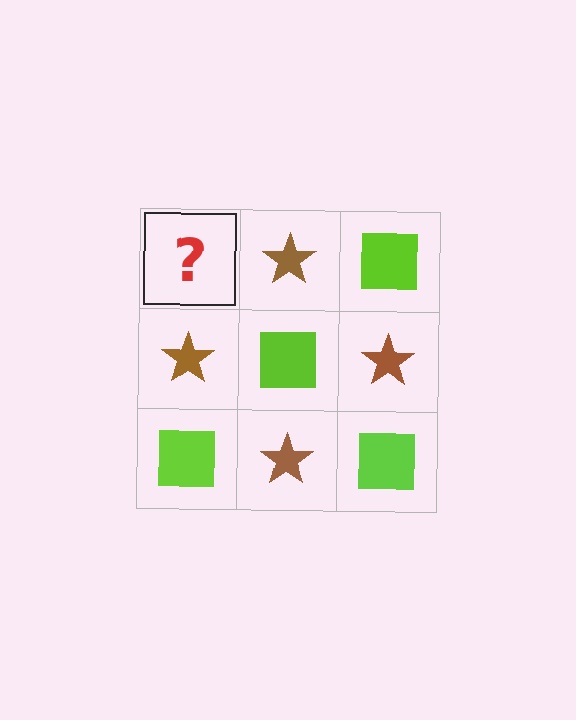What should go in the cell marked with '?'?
The missing cell should contain a lime square.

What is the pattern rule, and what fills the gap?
The rule is that it alternates lime square and brown star in a checkerboard pattern. The gap should be filled with a lime square.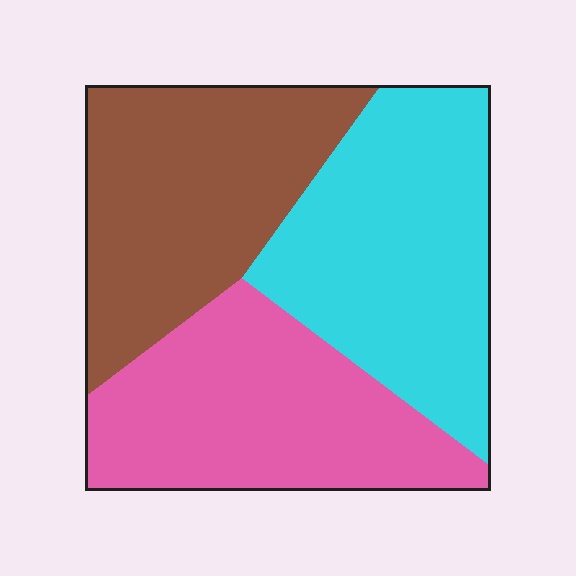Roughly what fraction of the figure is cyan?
Cyan covers 35% of the figure.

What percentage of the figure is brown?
Brown takes up about one third (1/3) of the figure.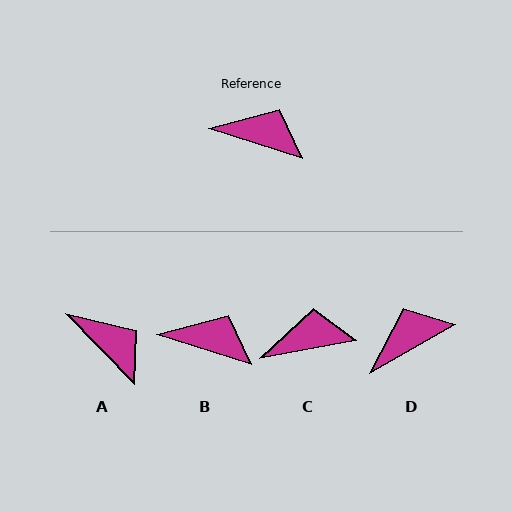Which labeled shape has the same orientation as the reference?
B.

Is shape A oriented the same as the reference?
No, it is off by about 28 degrees.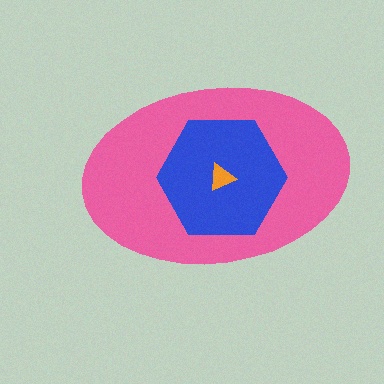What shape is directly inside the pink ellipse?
The blue hexagon.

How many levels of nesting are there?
3.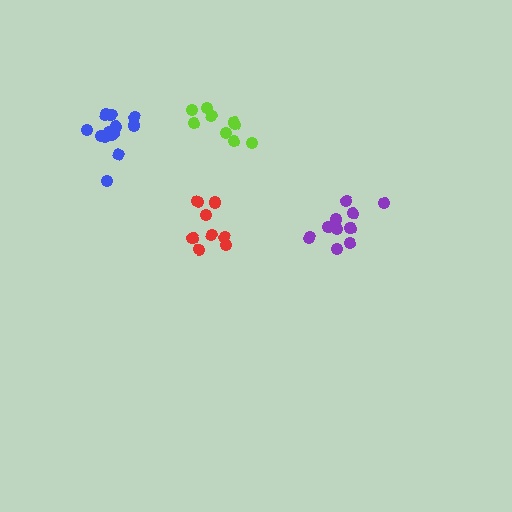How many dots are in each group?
Group 1: 9 dots, Group 2: 13 dots, Group 3: 10 dots, Group 4: 8 dots (40 total).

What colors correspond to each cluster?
The clusters are colored: lime, blue, purple, red.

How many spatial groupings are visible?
There are 4 spatial groupings.